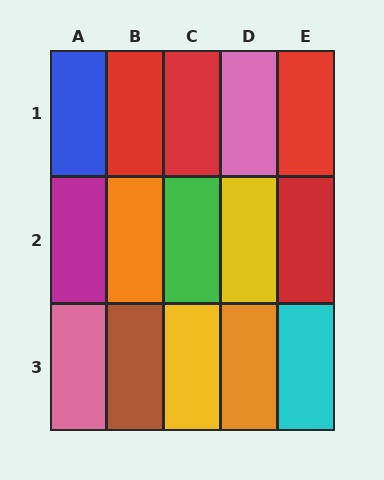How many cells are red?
4 cells are red.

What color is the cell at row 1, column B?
Red.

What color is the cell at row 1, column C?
Red.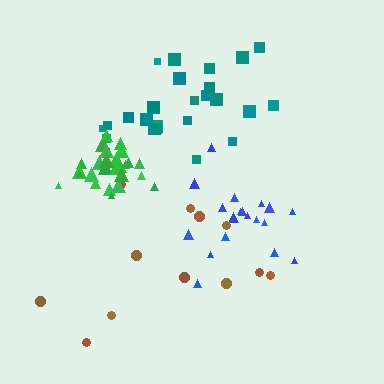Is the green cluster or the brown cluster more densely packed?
Green.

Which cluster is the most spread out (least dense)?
Brown.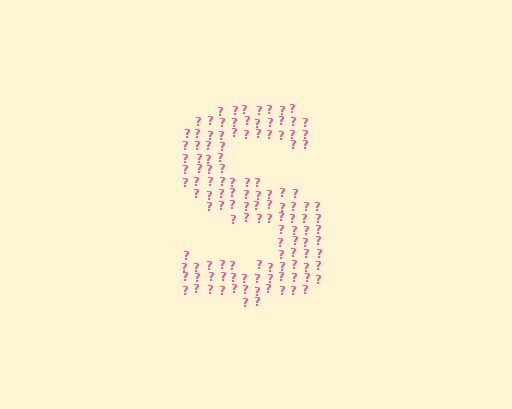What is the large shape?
The large shape is the letter S.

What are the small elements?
The small elements are question marks.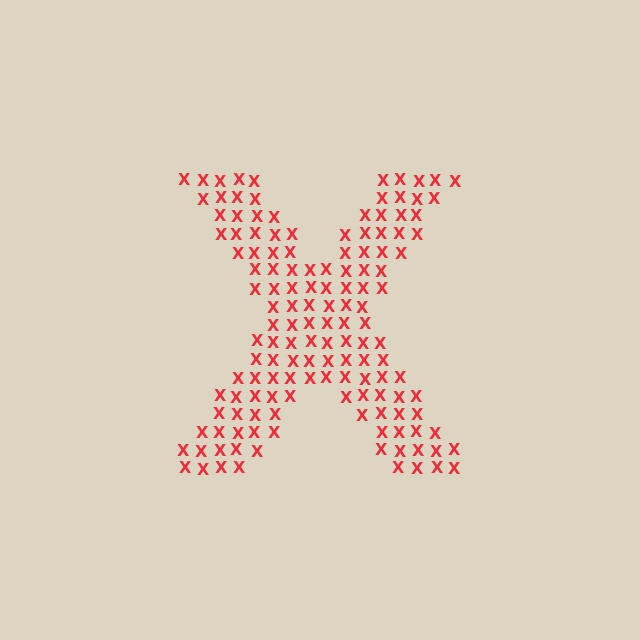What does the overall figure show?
The overall figure shows the letter X.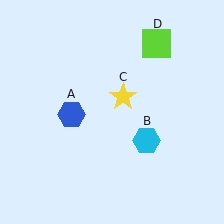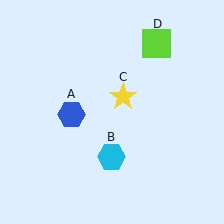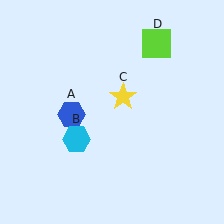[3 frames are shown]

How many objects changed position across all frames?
1 object changed position: cyan hexagon (object B).